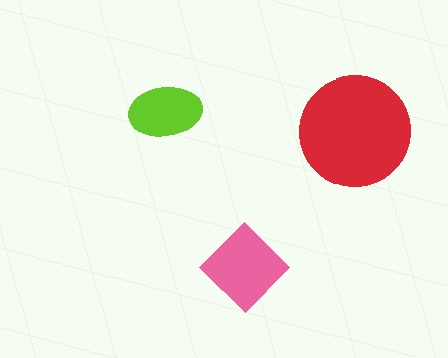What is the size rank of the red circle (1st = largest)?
1st.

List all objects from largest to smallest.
The red circle, the pink diamond, the lime ellipse.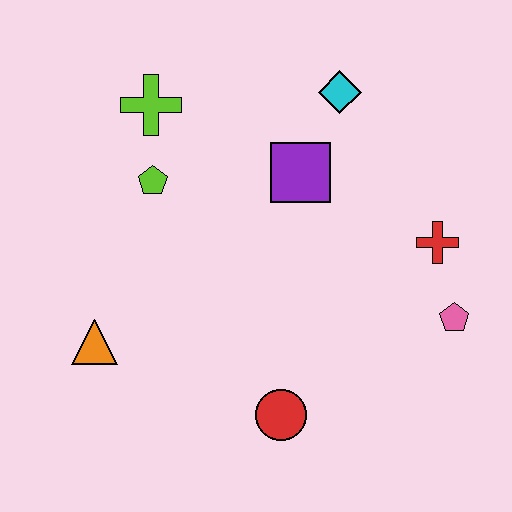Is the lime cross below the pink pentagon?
No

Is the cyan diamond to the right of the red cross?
No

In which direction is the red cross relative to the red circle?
The red cross is above the red circle.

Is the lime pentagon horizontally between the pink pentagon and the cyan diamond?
No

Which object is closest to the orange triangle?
The lime pentagon is closest to the orange triangle.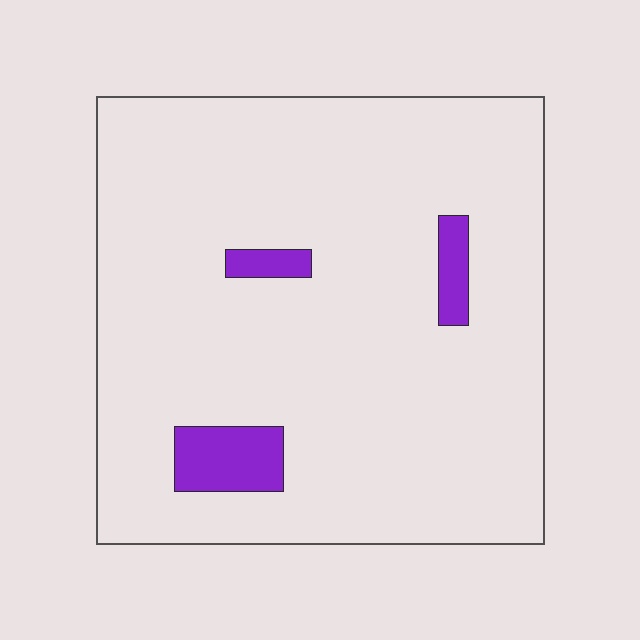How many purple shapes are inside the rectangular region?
3.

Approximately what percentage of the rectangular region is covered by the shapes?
Approximately 5%.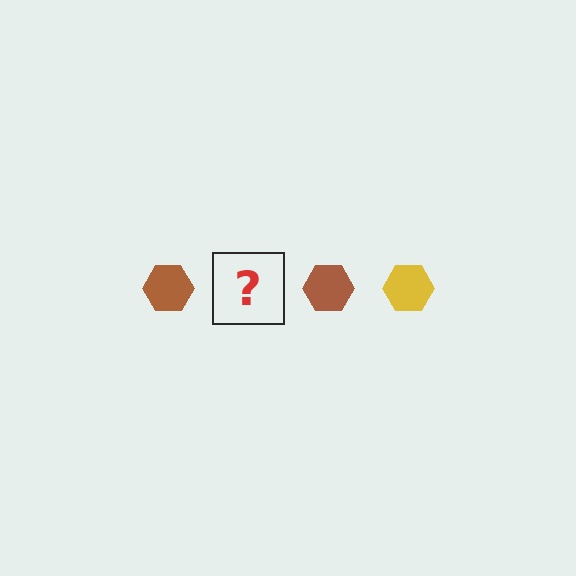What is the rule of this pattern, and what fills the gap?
The rule is that the pattern cycles through brown, yellow hexagons. The gap should be filled with a yellow hexagon.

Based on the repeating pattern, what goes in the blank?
The blank should be a yellow hexagon.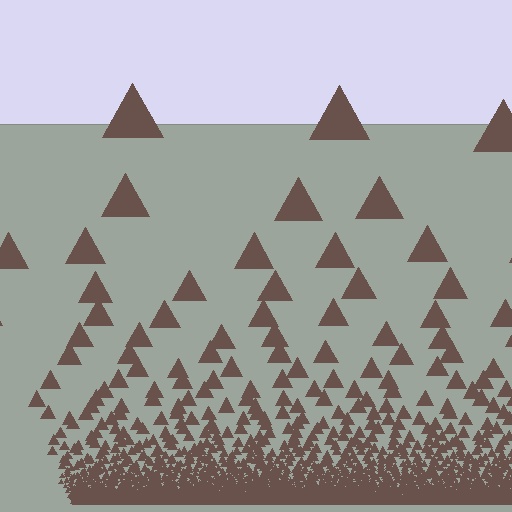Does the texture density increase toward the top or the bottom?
Density increases toward the bottom.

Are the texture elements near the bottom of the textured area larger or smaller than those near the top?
Smaller. The gradient is inverted — elements near the bottom are smaller and denser.